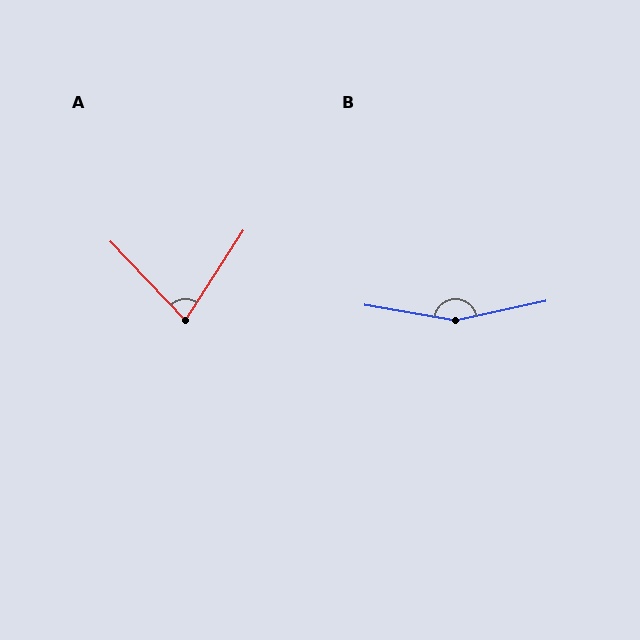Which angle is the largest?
B, at approximately 158 degrees.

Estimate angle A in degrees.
Approximately 76 degrees.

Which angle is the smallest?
A, at approximately 76 degrees.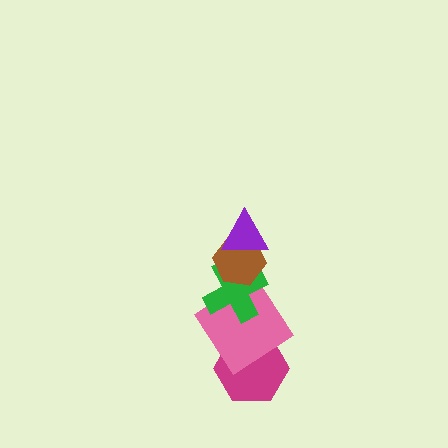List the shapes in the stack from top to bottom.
From top to bottom: the purple triangle, the brown hexagon, the green cross, the pink diamond, the magenta hexagon.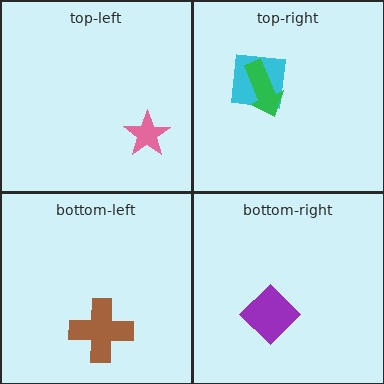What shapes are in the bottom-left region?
The brown cross.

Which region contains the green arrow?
The top-right region.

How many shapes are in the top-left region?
1.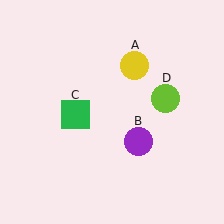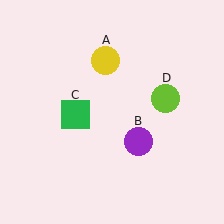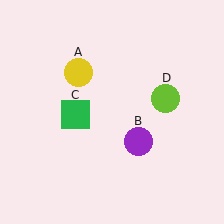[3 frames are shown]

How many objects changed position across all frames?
1 object changed position: yellow circle (object A).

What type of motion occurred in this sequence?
The yellow circle (object A) rotated counterclockwise around the center of the scene.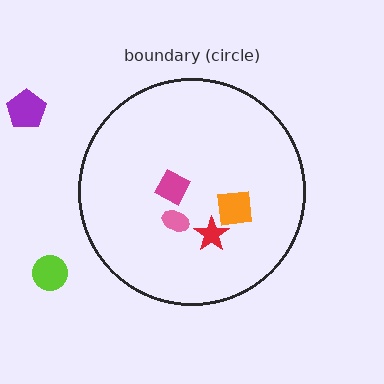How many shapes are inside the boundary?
4 inside, 2 outside.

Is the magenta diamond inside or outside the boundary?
Inside.